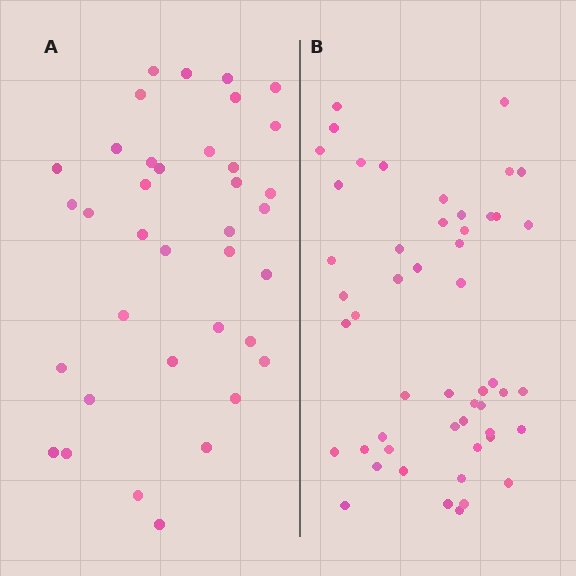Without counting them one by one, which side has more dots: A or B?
Region B (the right region) has more dots.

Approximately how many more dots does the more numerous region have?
Region B has approximately 15 more dots than region A.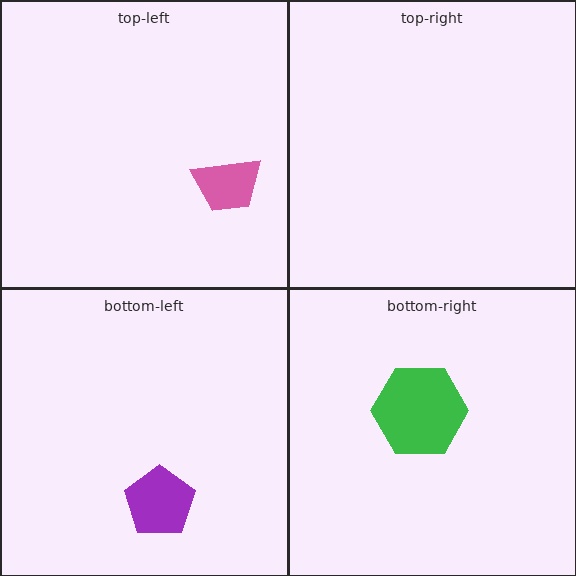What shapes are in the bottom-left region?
The purple pentagon.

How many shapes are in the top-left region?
1.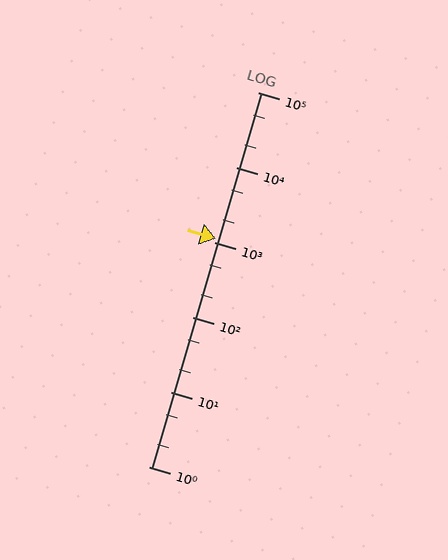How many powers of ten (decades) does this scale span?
The scale spans 5 decades, from 1 to 100000.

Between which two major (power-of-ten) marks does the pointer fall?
The pointer is between 1000 and 10000.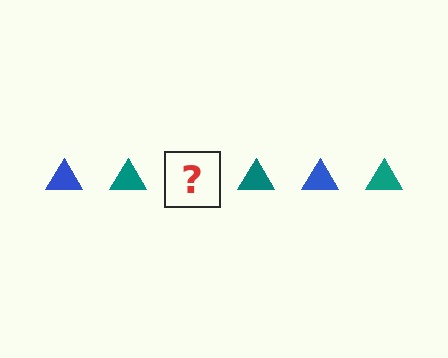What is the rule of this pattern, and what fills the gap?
The rule is that the pattern cycles through blue, teal triangles. The gap should be filled with a blue triangle.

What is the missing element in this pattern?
The missing element is a blue triangle.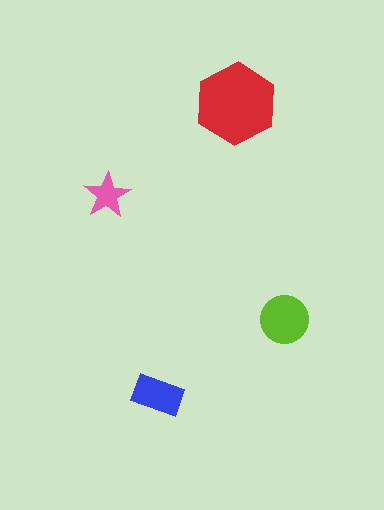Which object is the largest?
The red hexagon.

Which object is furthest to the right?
The lime circle is rightmost.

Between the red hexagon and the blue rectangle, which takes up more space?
The red hexagon.